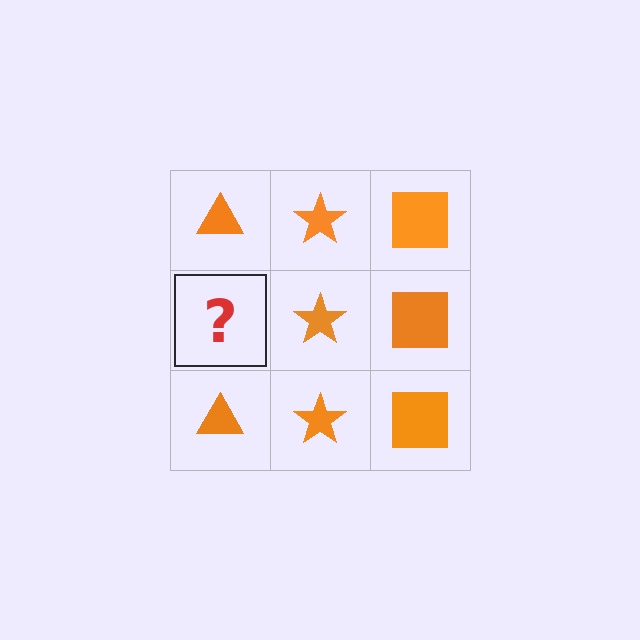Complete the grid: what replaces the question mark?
The question mark should be replaced with an orange triangle.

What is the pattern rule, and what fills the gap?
The rule is that each column has a consistent shape. The gap should be filled with an orange triangle.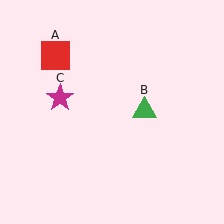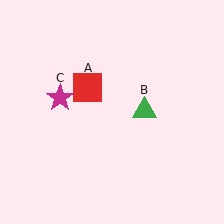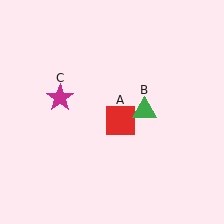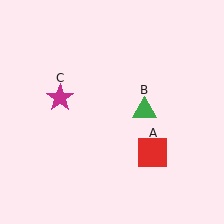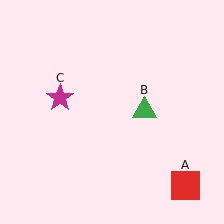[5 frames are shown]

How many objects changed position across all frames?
1 object changed position: red square (object A).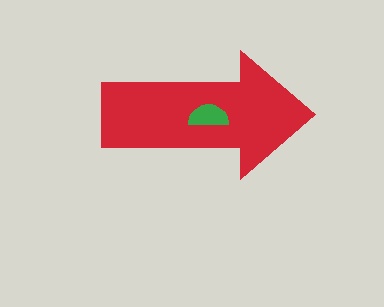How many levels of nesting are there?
2.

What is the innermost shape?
The green semicircle.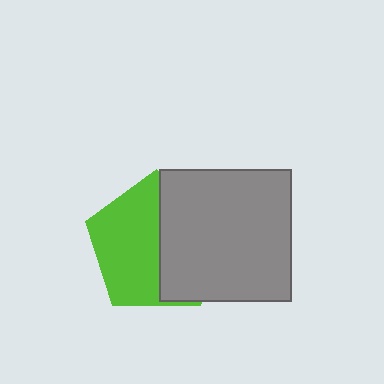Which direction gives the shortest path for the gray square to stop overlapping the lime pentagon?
Moving right gives the shortest separation.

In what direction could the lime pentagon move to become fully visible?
The lime pentagon could move left. That would shift it out from behind the gray square entirely.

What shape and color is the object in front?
The object in front is a gray square.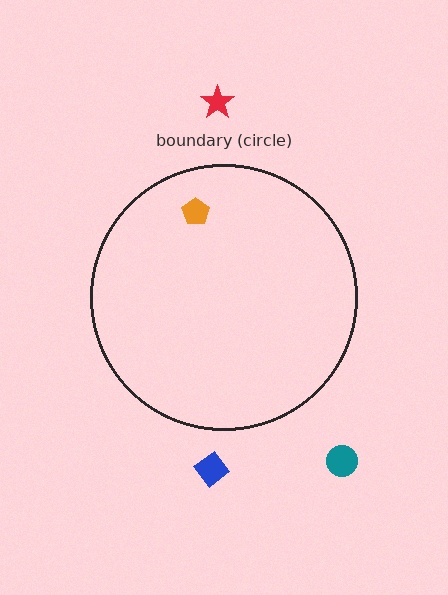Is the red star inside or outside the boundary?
Outside.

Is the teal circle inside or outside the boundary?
Outside.